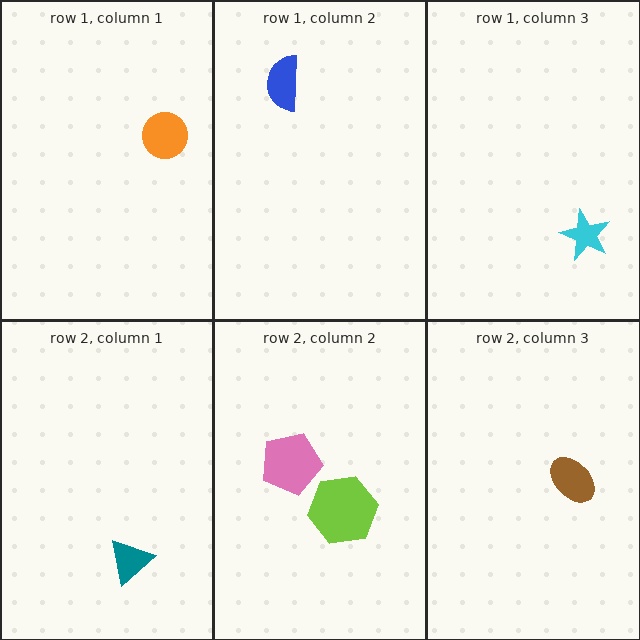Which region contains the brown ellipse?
The row 2, column 3 region.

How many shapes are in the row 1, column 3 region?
1.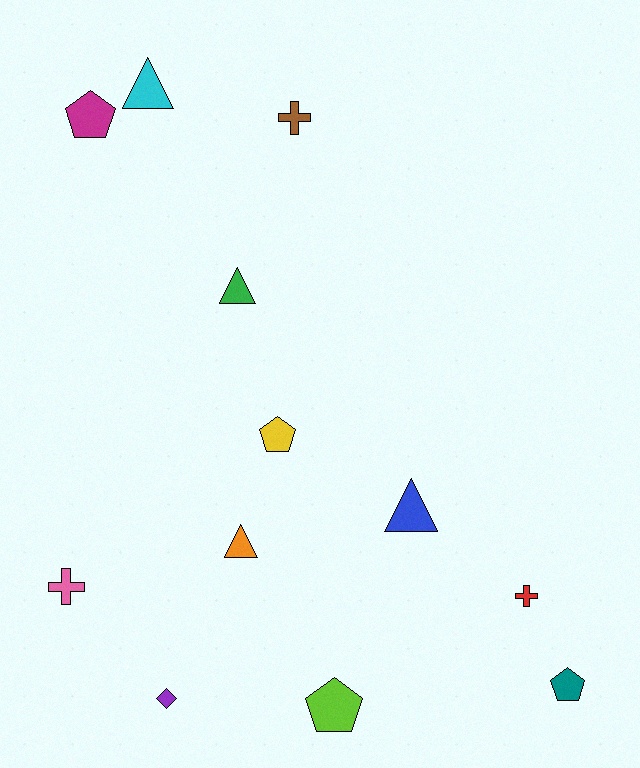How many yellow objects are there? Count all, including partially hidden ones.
There is 1 yellow object.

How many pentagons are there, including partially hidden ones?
There are 4 pentagons.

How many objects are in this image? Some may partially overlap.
There are 12 objects.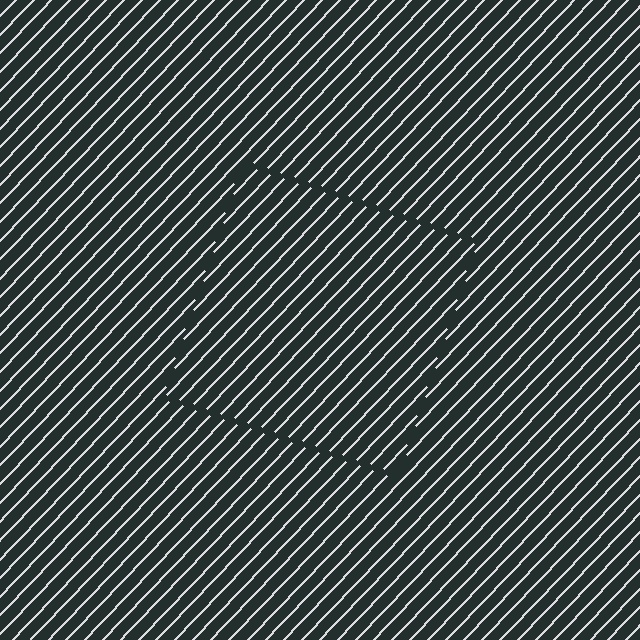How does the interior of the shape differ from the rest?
The interior of the shape contains the same grating, shifted by half a period — the contour is defined by the phase discontinuity where line-ends from the inner and outer gratings abut.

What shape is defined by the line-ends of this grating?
An illusory square. The interior of the shape contains the same grating, shifted by half a period — the contour is defined by the phase discontinuity where line-ends from the inner and outer gratings abut.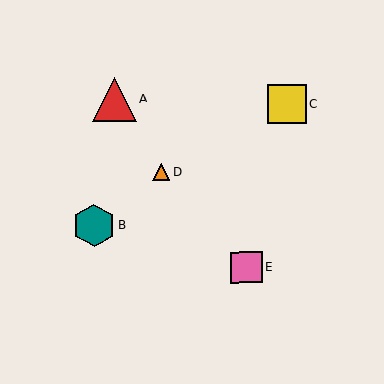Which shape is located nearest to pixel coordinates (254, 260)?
The pink square (labeled E) at (246, 267) is nearest to that location.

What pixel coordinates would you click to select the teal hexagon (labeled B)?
Click at (94, 225) to select the teal hexagon B.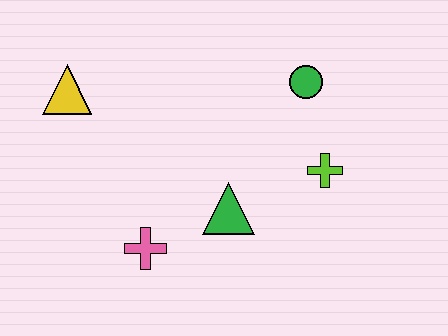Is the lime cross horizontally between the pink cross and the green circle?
No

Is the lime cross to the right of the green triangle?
Yes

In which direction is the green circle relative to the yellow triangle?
The green circle is to the right of the yellow triangle.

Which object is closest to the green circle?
The lime cross is closest to the green circle.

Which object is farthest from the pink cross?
The green circle is farthest from the pink cross.